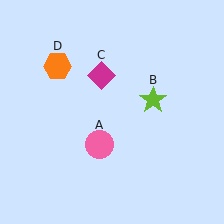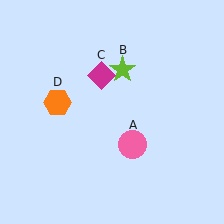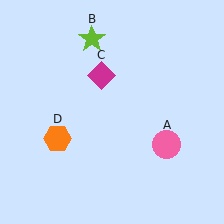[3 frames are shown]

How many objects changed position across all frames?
3 objects changed position: pink circle (object A), lime star (object B), orange hexagon (object D).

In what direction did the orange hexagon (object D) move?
The orange hexagon (object D) moved down.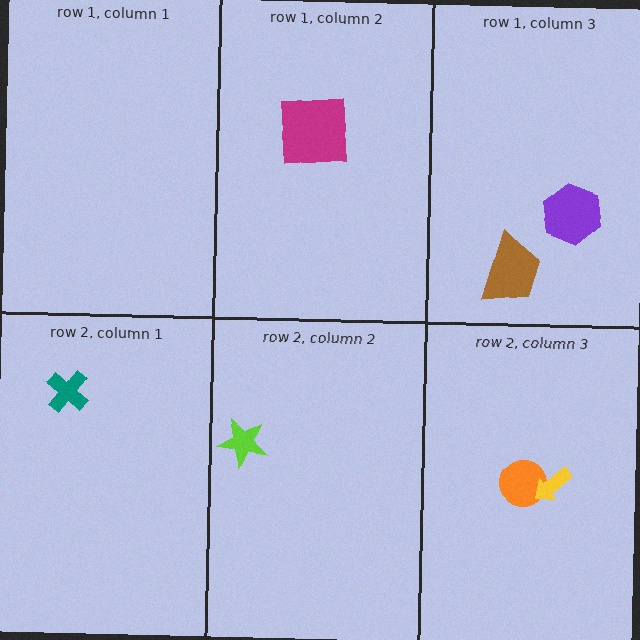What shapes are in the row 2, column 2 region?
The lime star.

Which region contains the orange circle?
The row 2, column 3 region.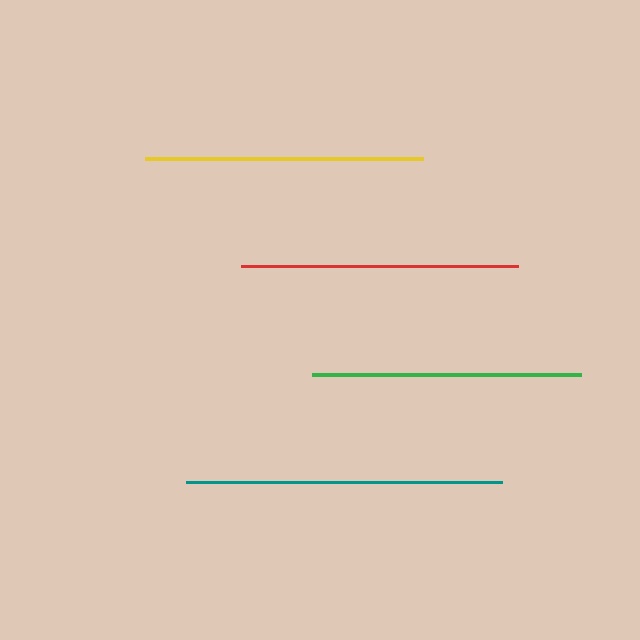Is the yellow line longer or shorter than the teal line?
The teal line is longer than the yellow line.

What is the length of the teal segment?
The teal segment is approximately 317 pixels long.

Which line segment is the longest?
The teal line is the longest at approximately 317 pixels.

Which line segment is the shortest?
The green line is the shortest at approximately 269 pixels.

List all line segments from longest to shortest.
From longest to shortest: teal, yellow, red, green.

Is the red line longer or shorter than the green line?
The red line is longer than the green line.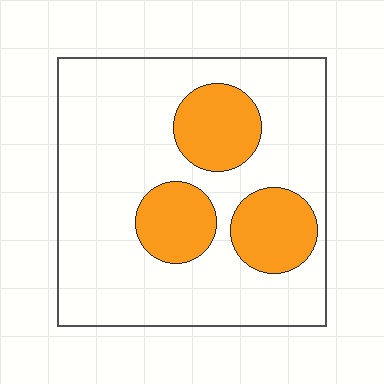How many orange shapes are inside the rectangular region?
3.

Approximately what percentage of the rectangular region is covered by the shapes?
Approximately 25%.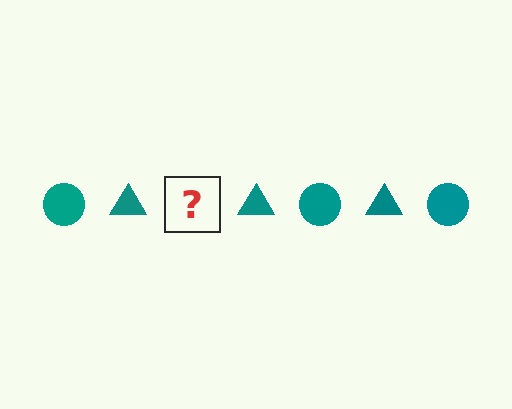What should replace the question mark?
The question mark should be replaced with a teal circle.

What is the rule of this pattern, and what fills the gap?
The rule is that the pattern cycles through circle, triangle shapes in teal. The gap should be filled with a teal circle.